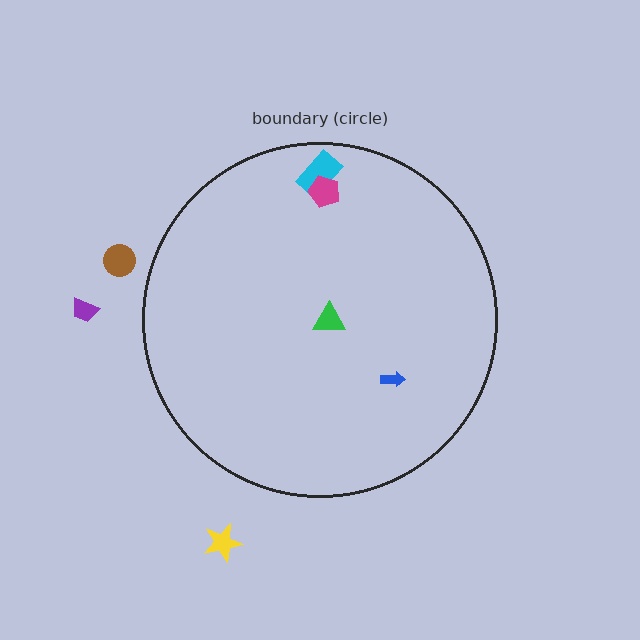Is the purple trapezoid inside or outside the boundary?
Outside.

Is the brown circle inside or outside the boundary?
Outside.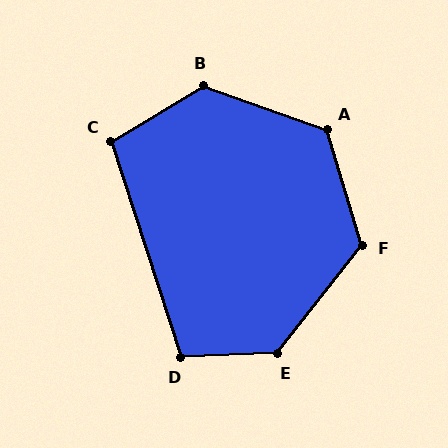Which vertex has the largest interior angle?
E, at approximately 130 degrees.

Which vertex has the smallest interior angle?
C, at approximately 103 degrees.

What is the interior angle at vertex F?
Approximately 125 degrees (obtuse).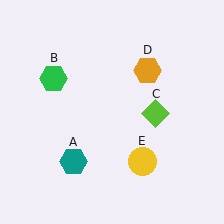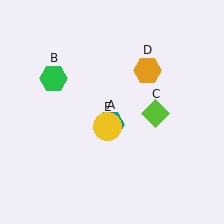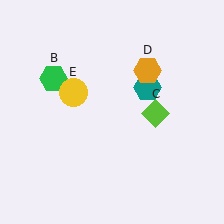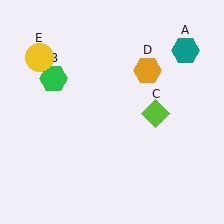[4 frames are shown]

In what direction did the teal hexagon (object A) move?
The teal hexagon (object A) moved up and to the right.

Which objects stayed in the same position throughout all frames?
Green hexagon (object B) and lime diamond (object C) and orange hexagon (object D) remained stationary.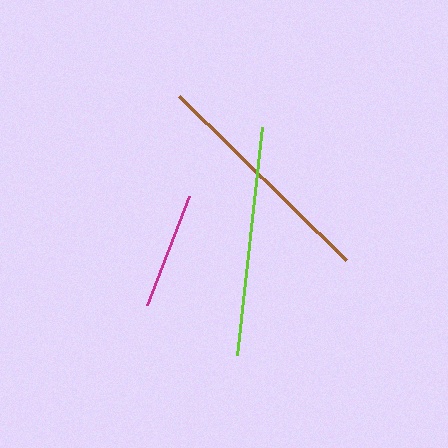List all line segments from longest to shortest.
From longest to shortest: brown, lime, magenta.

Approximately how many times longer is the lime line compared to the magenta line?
The lime line is approximately 2.0 times the length of the magenta line.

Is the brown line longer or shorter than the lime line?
The brown line is longer than the lime line.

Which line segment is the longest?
The brown line is the longest at approximately 234 pixels.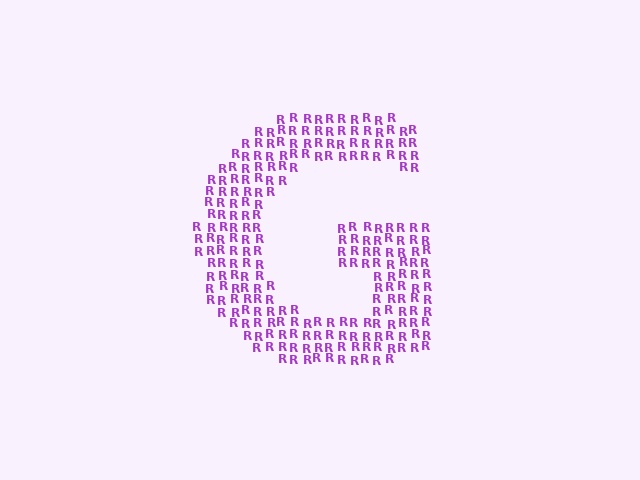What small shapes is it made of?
It is made of small letter R's.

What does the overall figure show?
The overall figure shows the letter G.